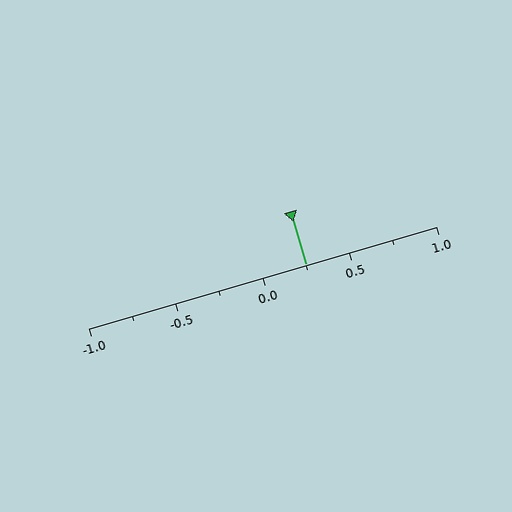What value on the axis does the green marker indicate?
The marker indicates approximately 0.25.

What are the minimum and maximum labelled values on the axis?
The axis runs from -1.0 to 1.0.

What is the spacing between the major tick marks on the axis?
The major ticks are spaced 0.5 apart.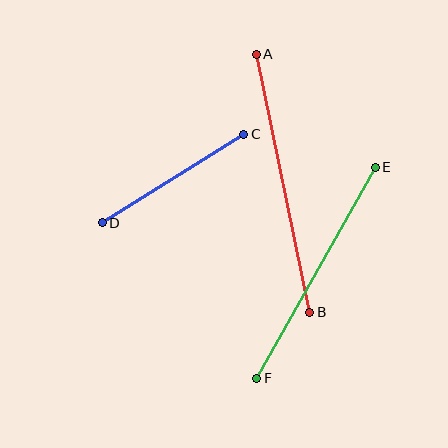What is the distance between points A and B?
The distance is approximately 263 pixels.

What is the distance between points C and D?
The distance is approximately 167 pixels.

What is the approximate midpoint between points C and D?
The midpoint is at approximately (173, 178) pixels.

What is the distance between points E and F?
The distance is approximately 242 pixels.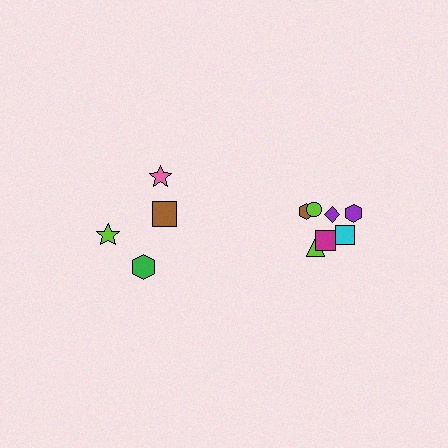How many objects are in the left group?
There are 4 objects.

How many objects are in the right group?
There are 7 objects.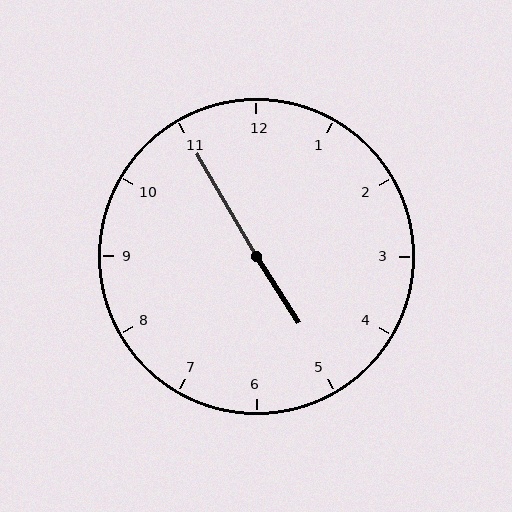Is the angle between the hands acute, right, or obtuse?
It is obtuse.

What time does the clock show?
4:55.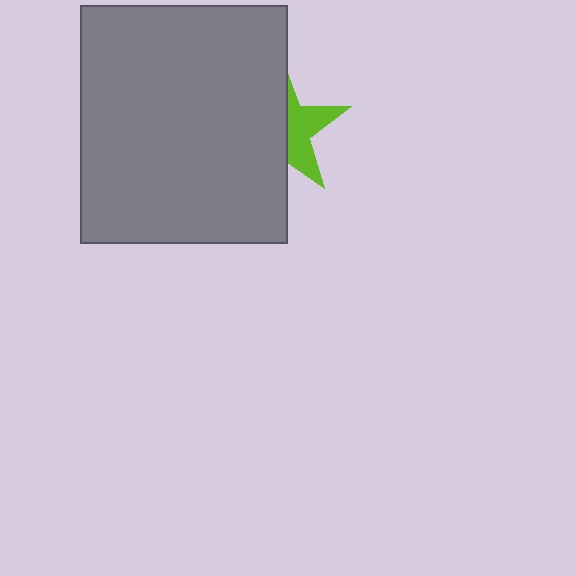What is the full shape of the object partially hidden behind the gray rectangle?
The partially hidden object is a lime star.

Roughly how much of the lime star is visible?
A small part of it is visible (roughly 42%).